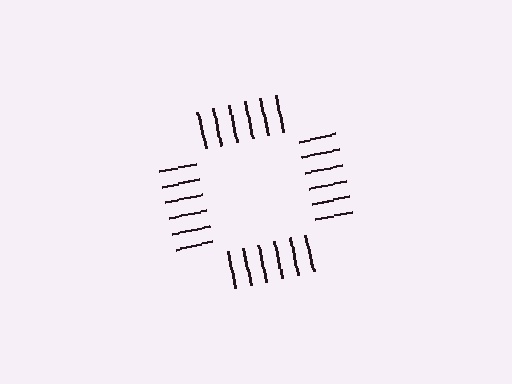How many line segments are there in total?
24 — 6 along each of the 4 edges.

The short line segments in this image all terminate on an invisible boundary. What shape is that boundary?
An illusory square — the line segments terminate on its edges but no continuous stroke is drawn.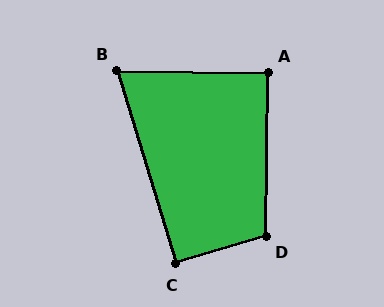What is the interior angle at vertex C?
Approximately 90 degrees (approximately right).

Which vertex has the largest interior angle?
D, at approximately 107 degrees.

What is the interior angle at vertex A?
Approximately 90 degrees (approximately right).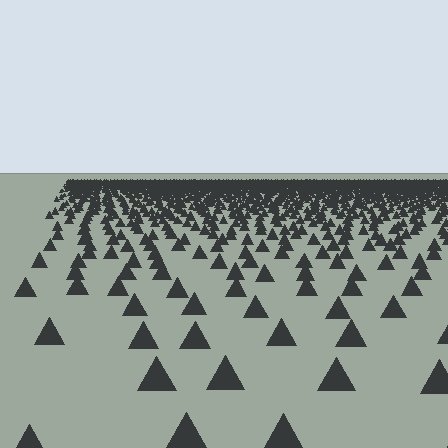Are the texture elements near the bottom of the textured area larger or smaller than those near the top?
Larger. Near the bottom, elements are closer to the viewer and appear at a bigger on-screen size.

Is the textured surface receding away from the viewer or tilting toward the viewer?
The surface is receding away from the viewer. Texture elements get smaller and denser toward the top.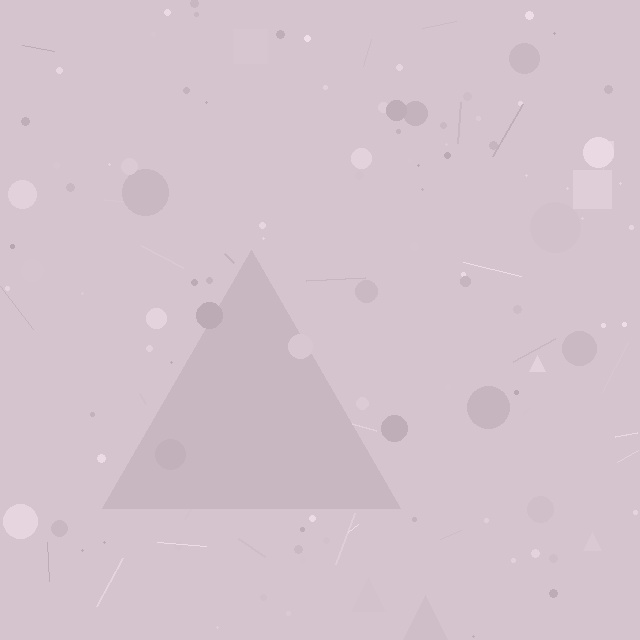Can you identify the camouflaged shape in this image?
The camouflaged shape is a triangle.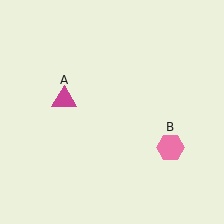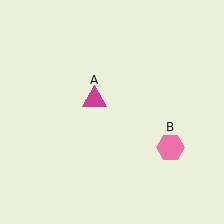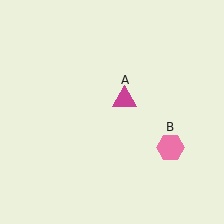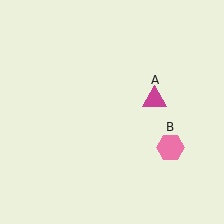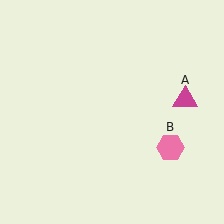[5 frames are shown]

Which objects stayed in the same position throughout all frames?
Pink hexagon (object B) remained stationary.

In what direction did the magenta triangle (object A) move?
The magenta triangle (object A) moved right.